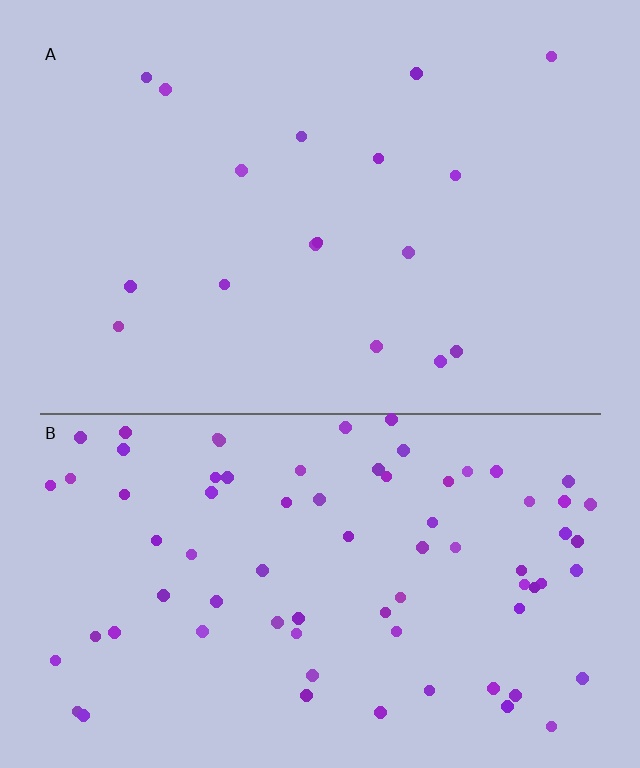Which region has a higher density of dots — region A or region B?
B (the bottom).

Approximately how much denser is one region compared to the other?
Approximately 4.5× — region B over region A.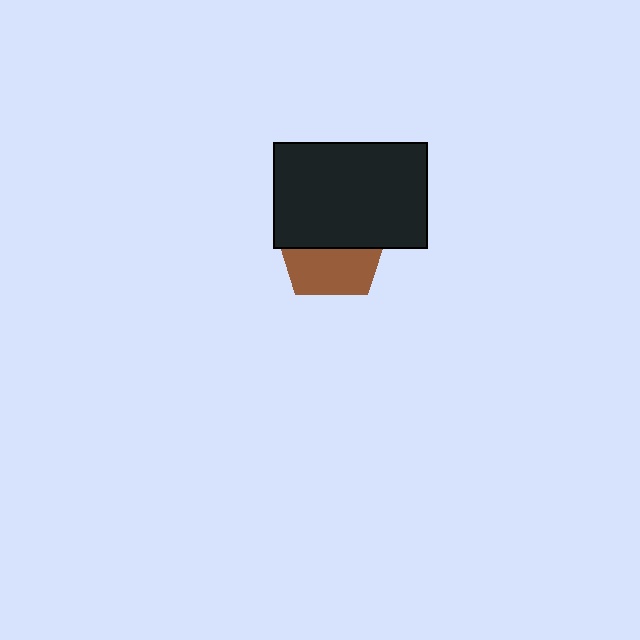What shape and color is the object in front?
The object in front is a black rectangle.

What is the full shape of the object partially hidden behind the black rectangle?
The partially hidden object is a brown pentagon.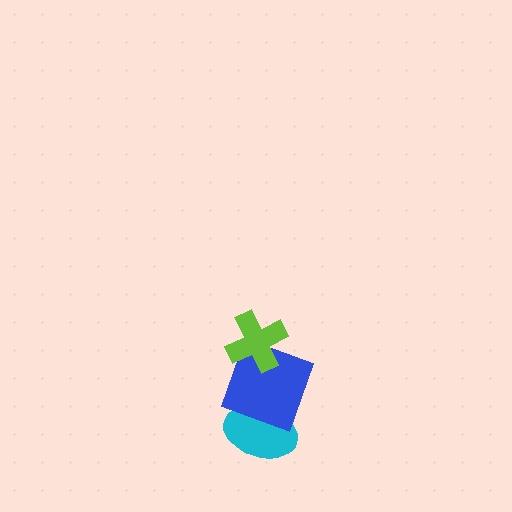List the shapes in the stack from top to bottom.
From top to bottom: the lime cross, the blue square, the cyan ellipse.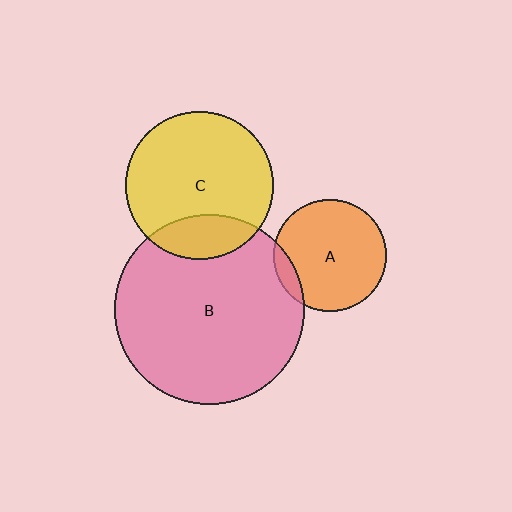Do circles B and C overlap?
Yes.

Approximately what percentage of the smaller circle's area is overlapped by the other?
Approximately 20%.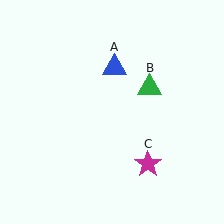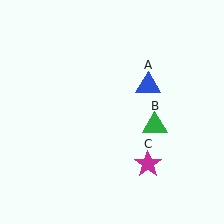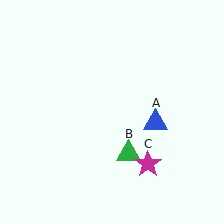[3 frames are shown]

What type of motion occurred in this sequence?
The blue triangle (object A), green triangle (object B) rotated clockwise around the center of the scene.